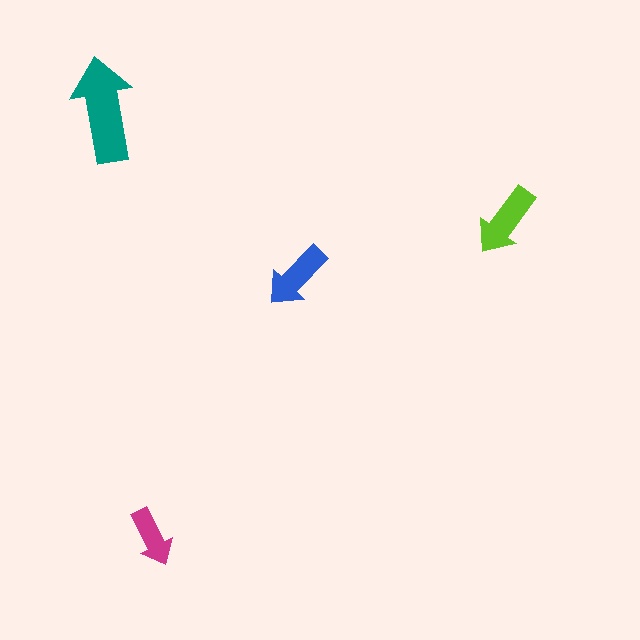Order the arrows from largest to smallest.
the teal one, the lime one, the blue one, the magenta one.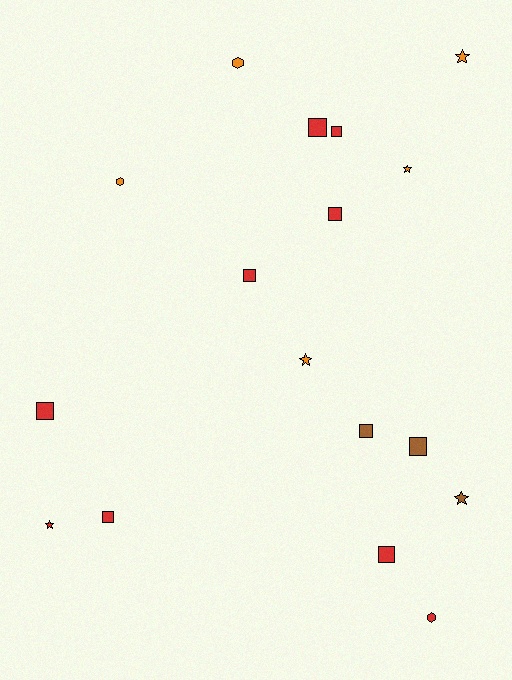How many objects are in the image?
There are 17 objects.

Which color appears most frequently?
Red, with 9 objects.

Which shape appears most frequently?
Square, with 9 objects.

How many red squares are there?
There are 7 red squares.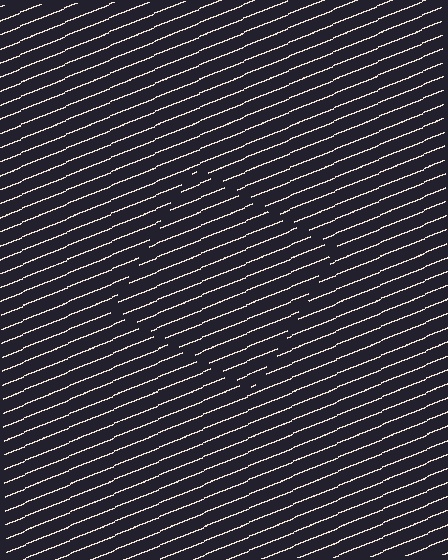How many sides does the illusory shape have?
4 sides — the line-ends trace a square.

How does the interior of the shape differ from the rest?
The interior of the shape contains the same grating, shifted by half a period — the contour is defined by the phase discontinuity where line-ends from the inner and outer gratings abut.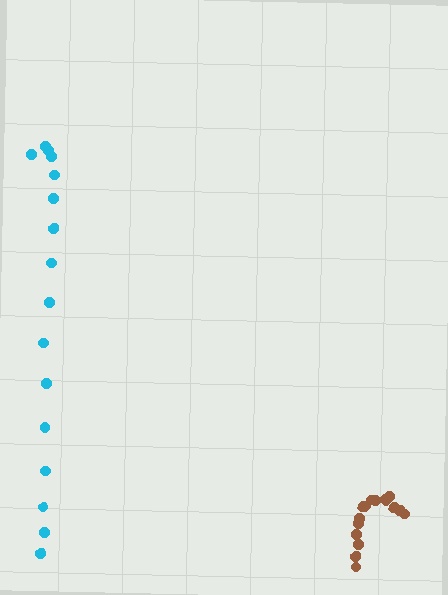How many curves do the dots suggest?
There are 2 distinct paths.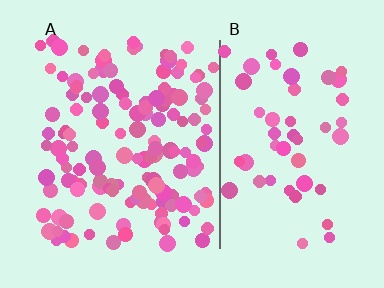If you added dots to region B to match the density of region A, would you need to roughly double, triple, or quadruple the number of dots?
Approximately triple.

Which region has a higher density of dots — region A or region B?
A (the left).